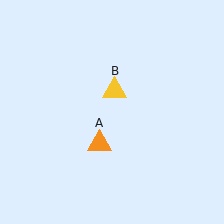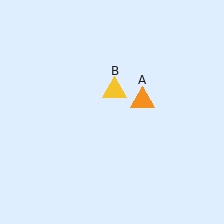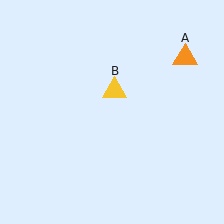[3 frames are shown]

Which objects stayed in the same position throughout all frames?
Yellow triangle (object B) remained stationary.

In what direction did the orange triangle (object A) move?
The orange triangle (object A) moved up and to the right.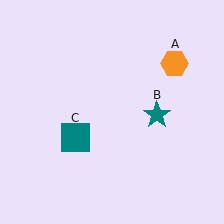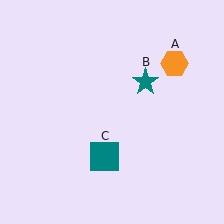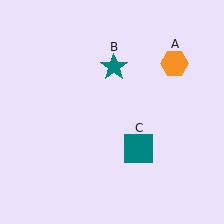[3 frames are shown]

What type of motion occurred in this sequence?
The teal star (object B), teal square (object C) rotated counterclockwise around the center of the scene.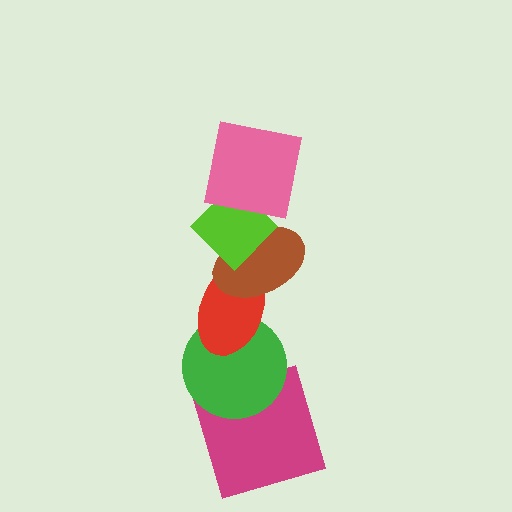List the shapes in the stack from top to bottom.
From top to bottom: the pink square, the lime diamond, the brown ellipse, the red ellipse, the green circle, the magenta square.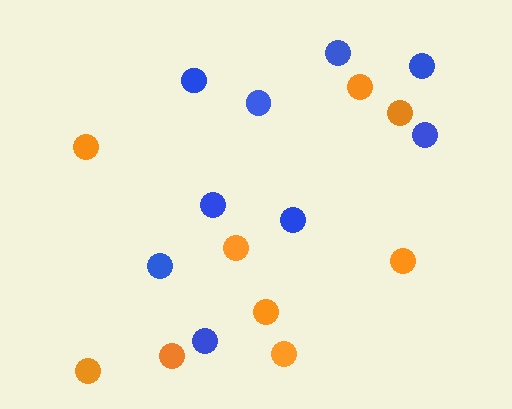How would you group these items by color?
There are 2 groups: one group of blue circles (9) and one group of orange circles (9).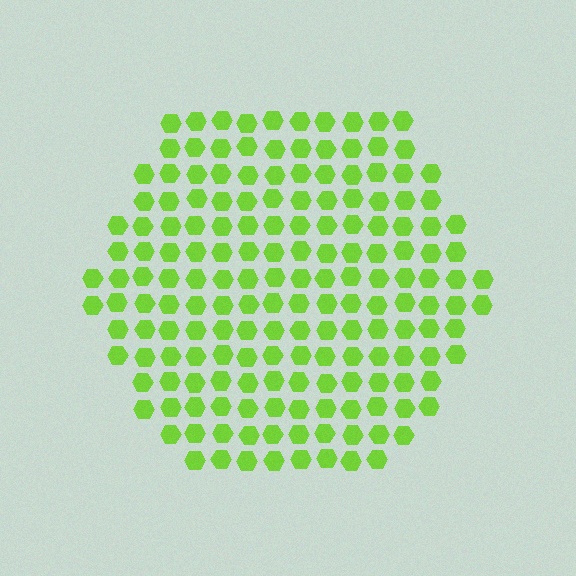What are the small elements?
The small elements are hexagons.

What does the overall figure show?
The overall figure shows a hexagon.